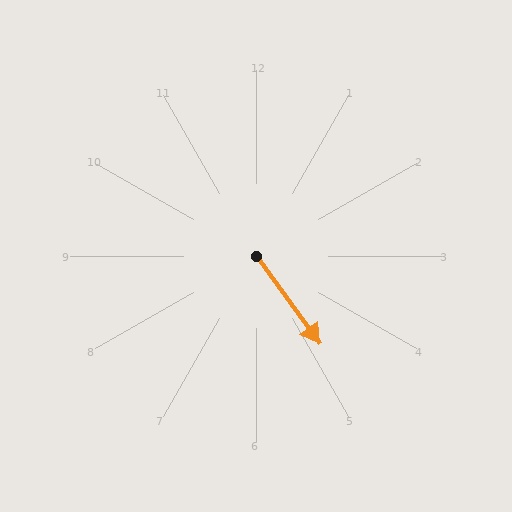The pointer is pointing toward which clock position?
Roughly 5 o'clock.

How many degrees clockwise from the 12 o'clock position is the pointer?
Approximately 144 degrees.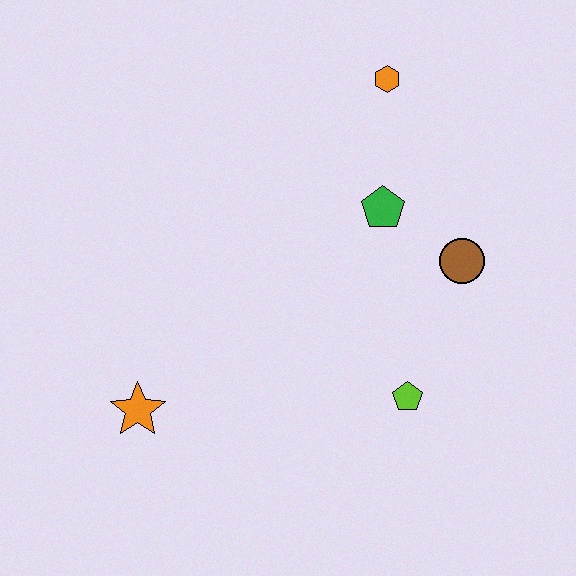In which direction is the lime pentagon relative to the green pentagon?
The lime pentagon is below the green pentagon.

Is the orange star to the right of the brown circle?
No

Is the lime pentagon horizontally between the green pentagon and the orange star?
No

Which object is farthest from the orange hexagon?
The orange star is farthest from the orange hexagon.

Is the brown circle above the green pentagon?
No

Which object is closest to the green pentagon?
The brown circle is closest to the green pentagon.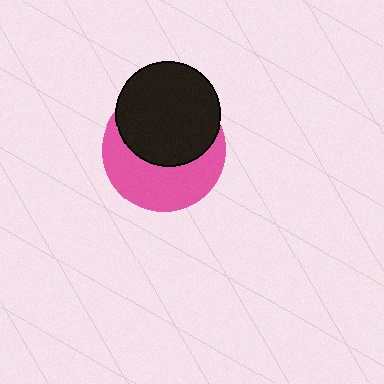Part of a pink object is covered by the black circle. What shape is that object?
It is a circle.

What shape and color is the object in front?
The object in front is a black circle.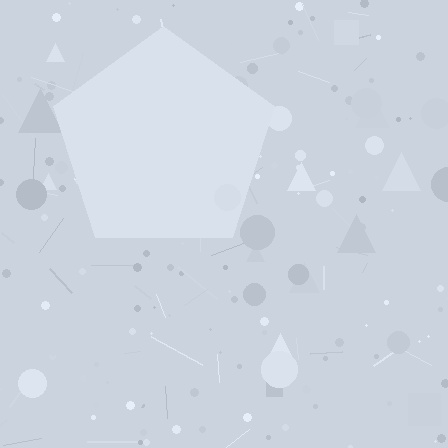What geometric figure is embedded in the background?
A pentagon is embedded in the background.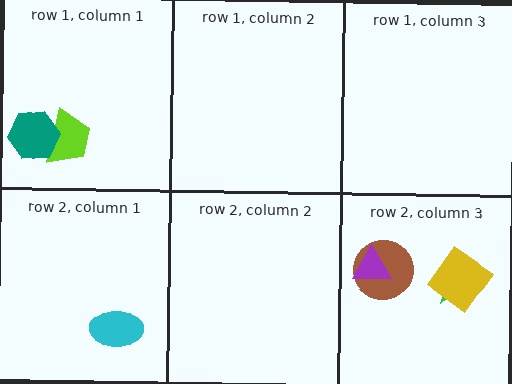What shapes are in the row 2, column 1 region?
The cyan ellipse.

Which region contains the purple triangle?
The row 2, column 3 region.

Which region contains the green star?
The row 2, column 3 region.